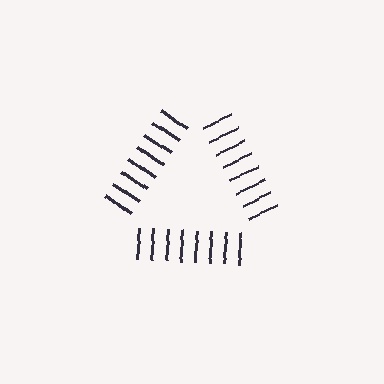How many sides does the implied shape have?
3 sides — the line-ends trace a triangle.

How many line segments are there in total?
24 — 8 along each of the 3 edges.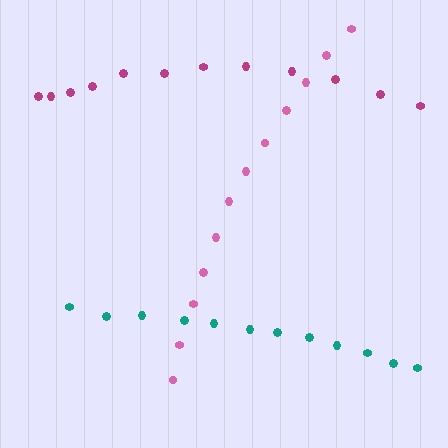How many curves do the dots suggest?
There are 3 distinct paths.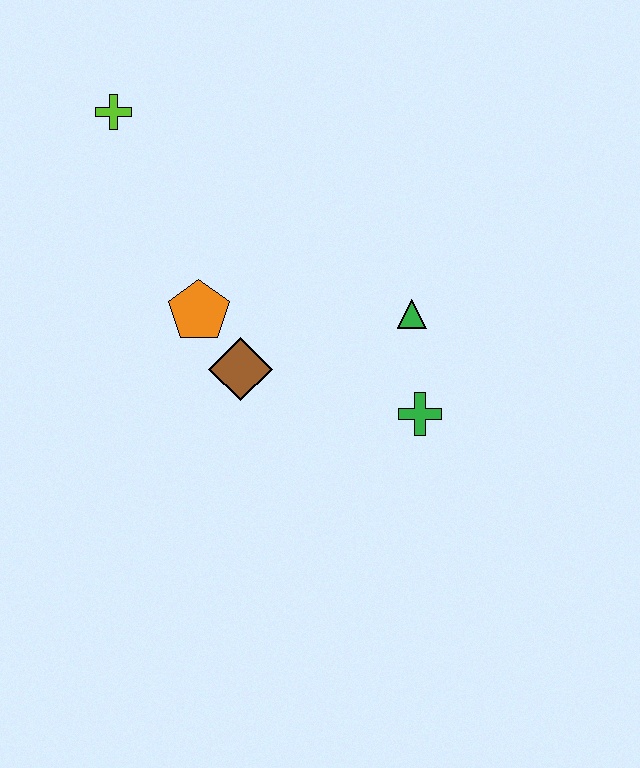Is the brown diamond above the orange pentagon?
No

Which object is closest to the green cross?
The green triangle is closest to the green cross.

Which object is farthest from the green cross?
The lime cross is farthest from the green cross.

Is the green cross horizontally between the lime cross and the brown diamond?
No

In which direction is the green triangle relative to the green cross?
The green triangle is above the green cross.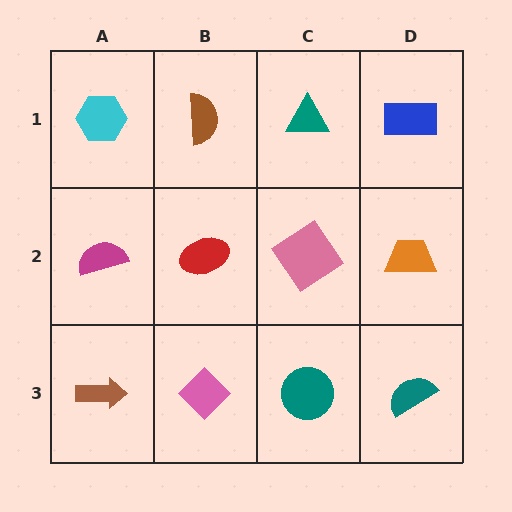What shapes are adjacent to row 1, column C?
A pink diamond (row 2, column C), a brown semicircle (row 1, column B), a blue rectangle (row 1, column D).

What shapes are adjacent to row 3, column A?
A magenta semicircle (row 2, column A), a pink diamond (row 3, column B).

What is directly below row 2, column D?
A teal semicircle.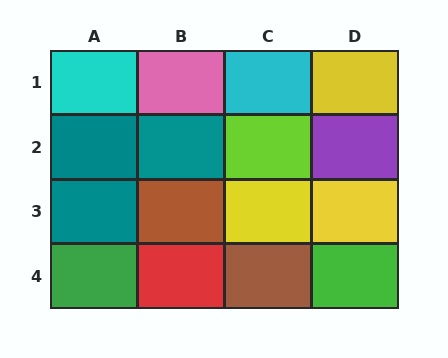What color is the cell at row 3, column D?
Yellow.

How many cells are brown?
2 cells are brown.